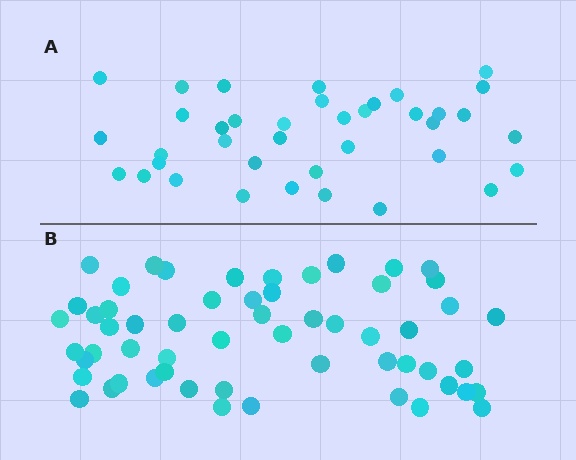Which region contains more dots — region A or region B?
Region B (the bottom region) has more dots.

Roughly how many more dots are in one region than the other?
Region B has approximately 20 more dots than region A.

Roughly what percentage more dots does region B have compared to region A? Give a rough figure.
About 50% more.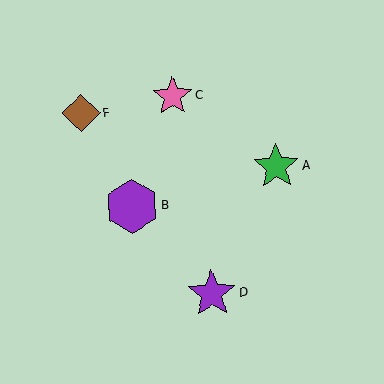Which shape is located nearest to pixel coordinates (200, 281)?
The purple star (labeled D) at (212, 294) is nearest to that location.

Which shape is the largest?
The purple hexagon (labeled B) is the largest.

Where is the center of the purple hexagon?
The center of the purple hexagon is at (132, 206).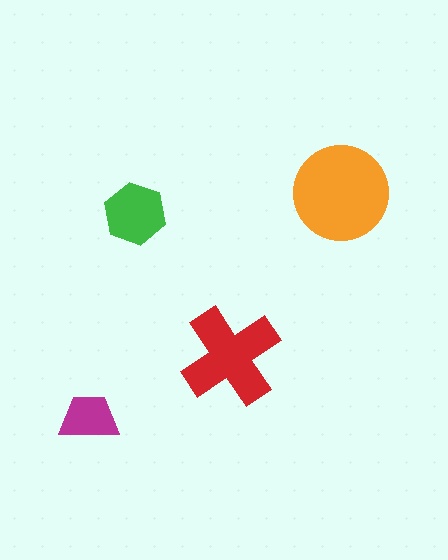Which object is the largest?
The orange circle.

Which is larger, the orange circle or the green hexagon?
The orange circle.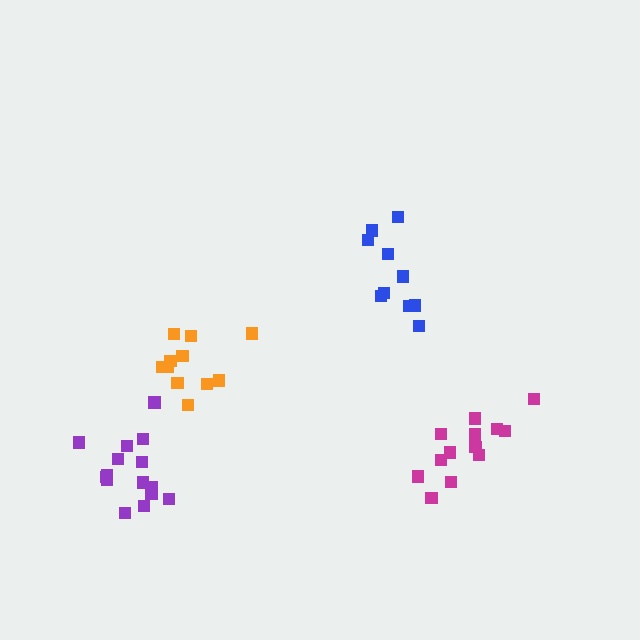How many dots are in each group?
Group 1: 15 dots, Group 2: 10 dots, Group 3: 13 dots, Group 4: 11 dots (49 total).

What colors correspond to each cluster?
The clusters are colored: purple, blue, magenta, orange.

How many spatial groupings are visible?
There are 4 spatial groupings.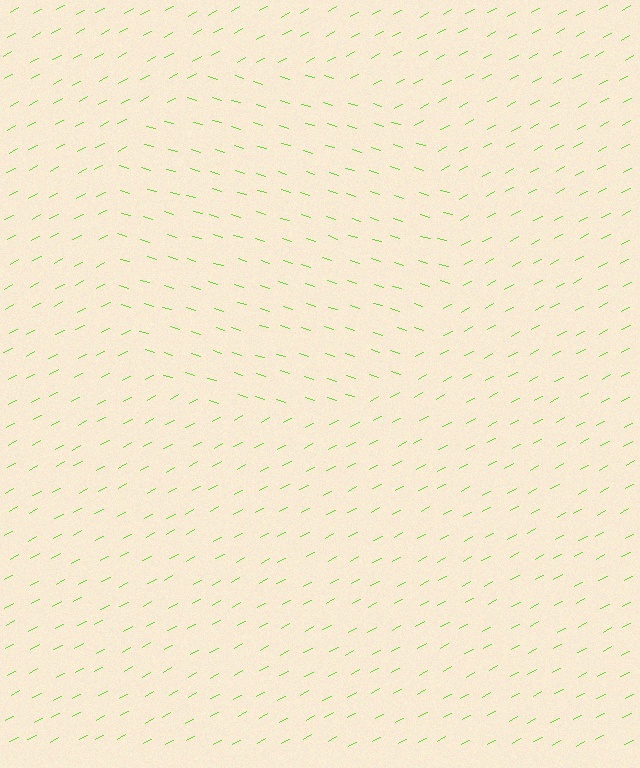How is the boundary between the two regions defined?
The boundary is defined purely by a change in line orientation (approximately 45 degrees difference). All lines are the same color and thickness.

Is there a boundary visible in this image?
Yes, there is a texture boundary formed by a change in line orientation.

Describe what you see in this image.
The image is filled with small lime line segments. A circle region in the image has lines oriented differently from the surrounding lines, creating a visible texture boundary.